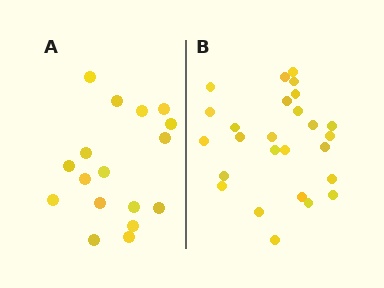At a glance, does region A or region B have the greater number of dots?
Region B (the right region) has more dots.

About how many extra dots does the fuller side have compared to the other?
Region B has roughly 8 or so more dots than region A.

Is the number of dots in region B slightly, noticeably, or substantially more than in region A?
Region B has substantially more. The ratio is roughly 1.5 to 1.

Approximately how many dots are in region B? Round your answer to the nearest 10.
About 30 dots. (The exact count is 26, which rounds to 30.)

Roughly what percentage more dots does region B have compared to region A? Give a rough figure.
About 55% more.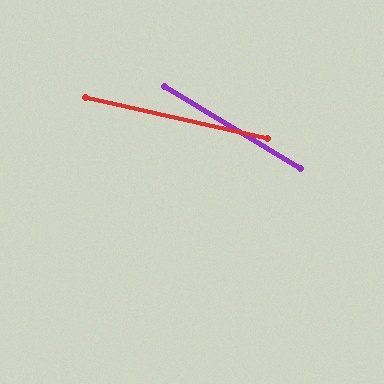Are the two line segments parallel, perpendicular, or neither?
Neither parallel nor perpendicular — they differ by about 19°.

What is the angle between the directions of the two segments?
Approximately 19 degrees.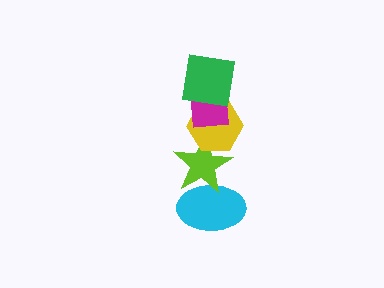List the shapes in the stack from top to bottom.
From top to bottom: the green square, the magenta square, the yellow hexagon, the lime star, the cyan ellipse.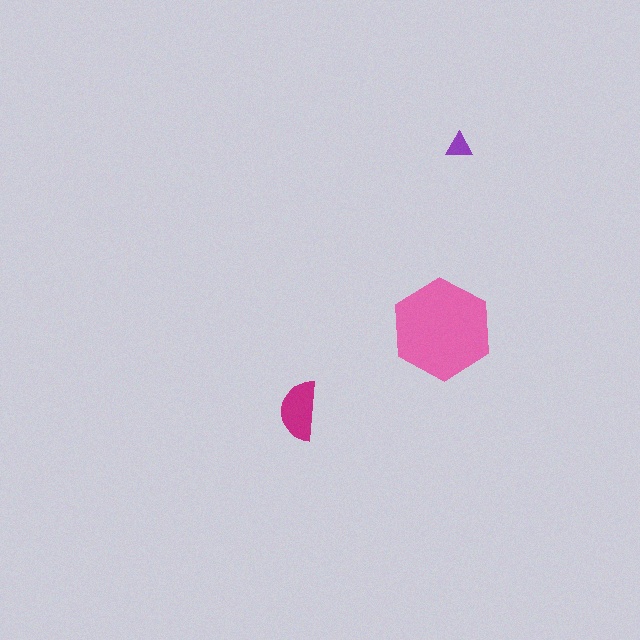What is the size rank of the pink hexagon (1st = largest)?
1st.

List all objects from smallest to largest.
The purple triangle, the magenta semicircle, the pink hexagon.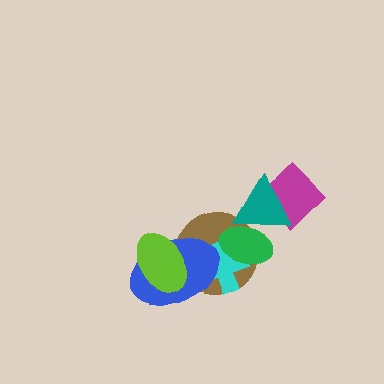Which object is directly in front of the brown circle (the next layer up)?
The cyan cross is directly in front of the brown circle.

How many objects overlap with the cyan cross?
3 objects overlap with the cyan cross.